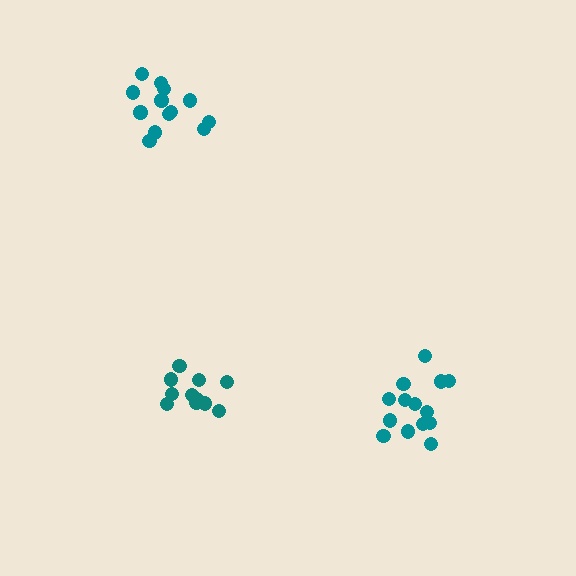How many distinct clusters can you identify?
There are 3 distinct clusters.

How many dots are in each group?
Group 1: 11 dots, Group 2: 13 dots, Group 3: 14 dots (38 total).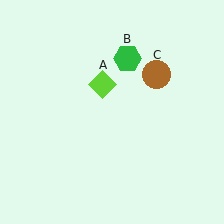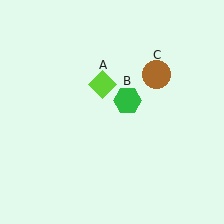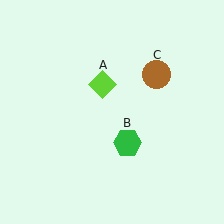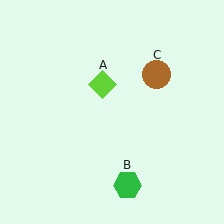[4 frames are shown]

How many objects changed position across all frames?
1 object changed position: green hexagon (object B).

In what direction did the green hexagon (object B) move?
The green hexagon (object B) moved down.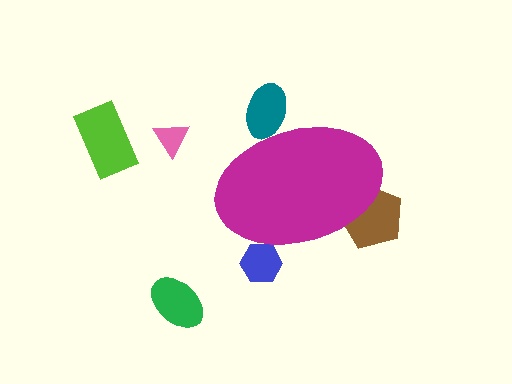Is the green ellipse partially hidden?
No, the green ellipse is fully visible.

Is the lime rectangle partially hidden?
No, the lime rectangle is fully visible.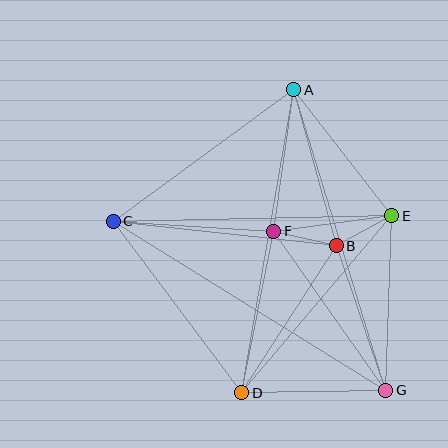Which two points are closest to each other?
Points B and E are closest to each other.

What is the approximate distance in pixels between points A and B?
The distance between A and B is approximately 162 pixels.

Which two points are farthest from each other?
Points C and G are farthest from each other.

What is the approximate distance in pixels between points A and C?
The distance between A and C is approximately 223 pixels.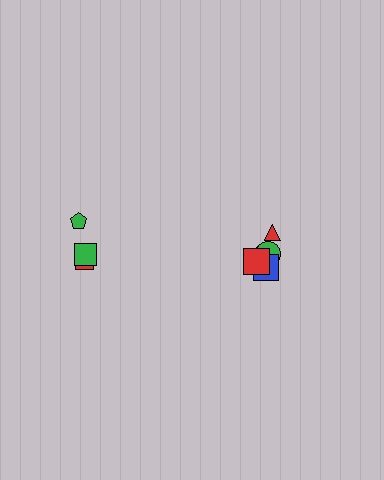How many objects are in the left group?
There are 3 objects.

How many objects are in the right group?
There are 5 objects.